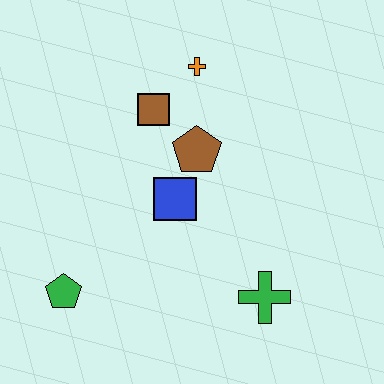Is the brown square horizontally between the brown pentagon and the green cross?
No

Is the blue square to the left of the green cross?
Yes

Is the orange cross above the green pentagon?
Yes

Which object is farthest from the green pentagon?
The orange cross is farthest from the green pentagon.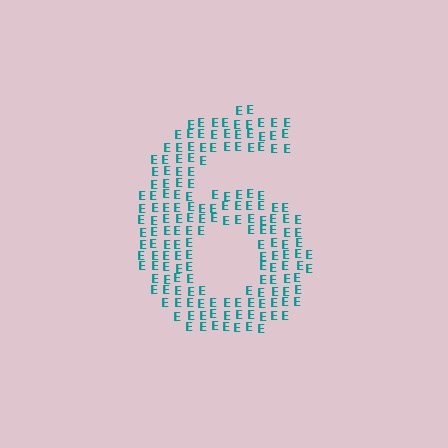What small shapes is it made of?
It is made of small letter E's.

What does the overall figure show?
The overall figure shows the digit 6.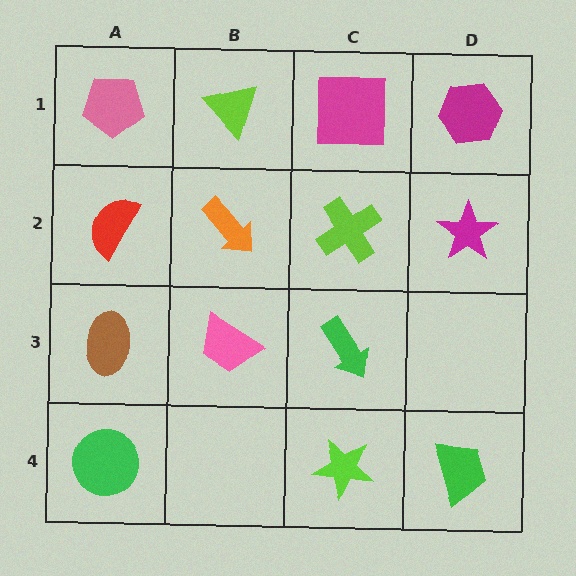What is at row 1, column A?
A pink pentagon.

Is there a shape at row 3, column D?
No, that cell is empty.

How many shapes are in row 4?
3 shapes.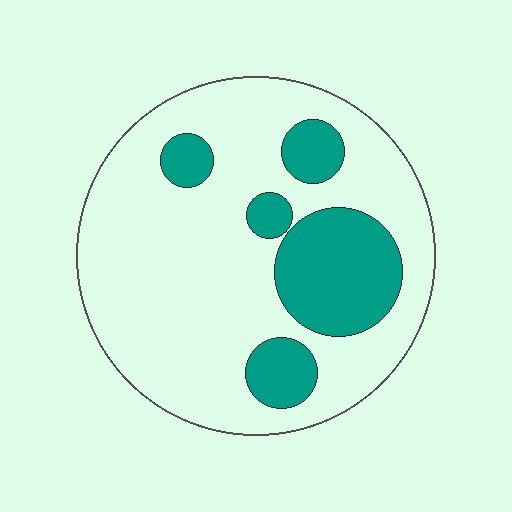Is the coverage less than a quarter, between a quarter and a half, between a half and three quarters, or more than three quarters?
Less than a quarter.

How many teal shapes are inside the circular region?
5.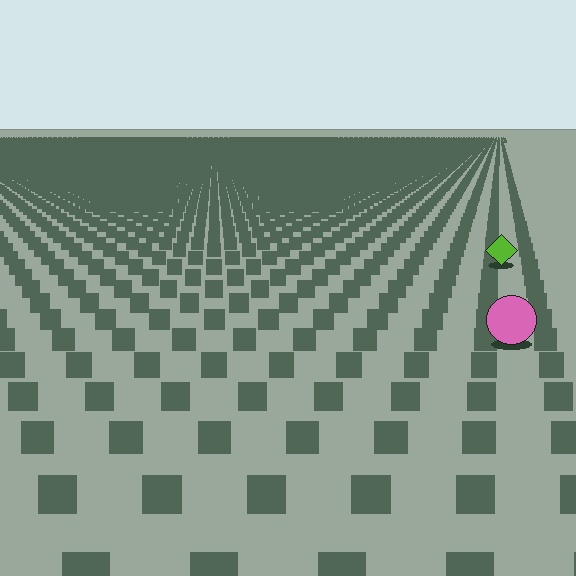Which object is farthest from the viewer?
The lime diamond is farthest from the viewer. It appears smaller and the ground texture around it is denser.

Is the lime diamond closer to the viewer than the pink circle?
No. The pink circle is closer — you can tell from the texture gradient: the ground texture is coarser near it.